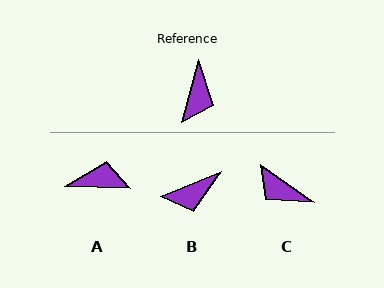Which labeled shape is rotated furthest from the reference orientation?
C, about 111 degrees away.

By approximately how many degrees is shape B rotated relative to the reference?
Approximately 53 degrees clockwise.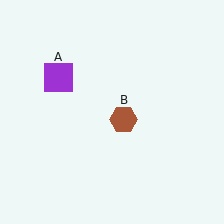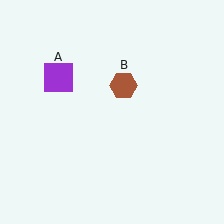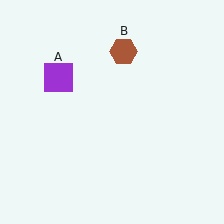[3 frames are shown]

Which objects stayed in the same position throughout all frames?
Purple square (object A) remained stationary.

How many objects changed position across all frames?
1 object changed position: brown hexagon (object B).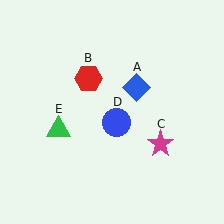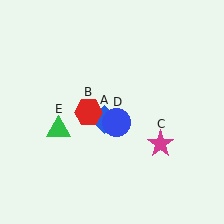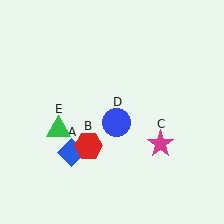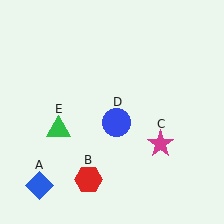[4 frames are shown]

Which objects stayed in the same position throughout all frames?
Magenta star (object C) and blue circle (object D) and green triangle (object E) remained stationary.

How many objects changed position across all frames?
2 objects changed position: blue diamond (object A), red hexagon (object B).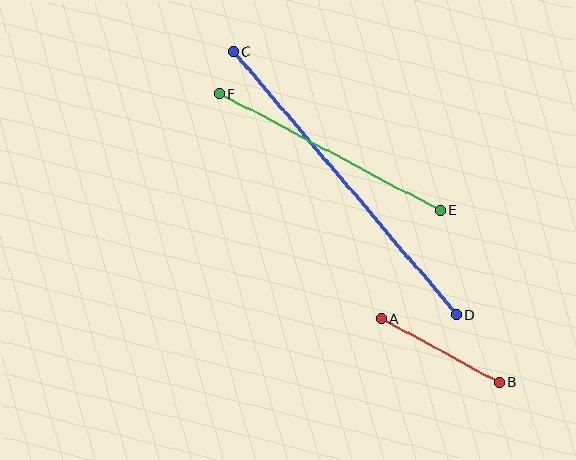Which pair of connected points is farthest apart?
Points C and D are farthest apart.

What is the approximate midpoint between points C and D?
The midpoint is at approximately (345, 183) pixels.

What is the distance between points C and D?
The distance is approximately 345 pixels.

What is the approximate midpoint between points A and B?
The midpoint is at approximately (440, 351) pixels.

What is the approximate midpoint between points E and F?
The midpoint is at approximately (330, 152) pixels.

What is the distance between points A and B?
The distance is approximately 134 pixels.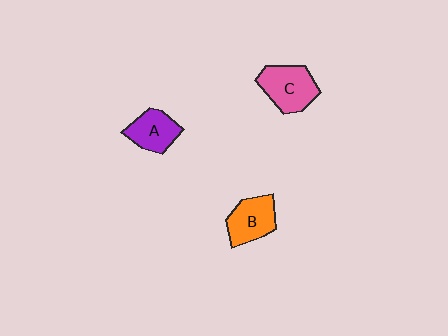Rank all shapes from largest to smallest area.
From largest to smallest: C (pink), B (orange), A (purple).